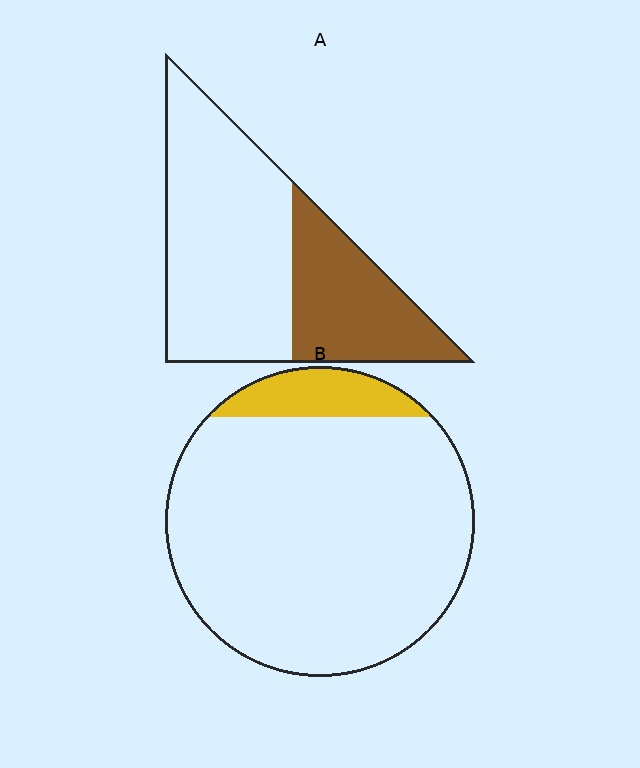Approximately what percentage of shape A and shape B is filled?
A is approximately 35% and B is approximately 10%.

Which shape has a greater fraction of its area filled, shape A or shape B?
Shape A.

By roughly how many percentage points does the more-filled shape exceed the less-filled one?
By roughly 25 percentage points (A over B).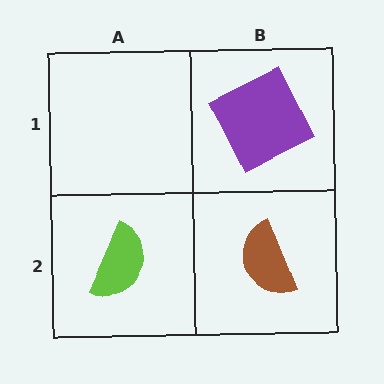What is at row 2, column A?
A lime semicircle.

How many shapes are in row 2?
2 shapes.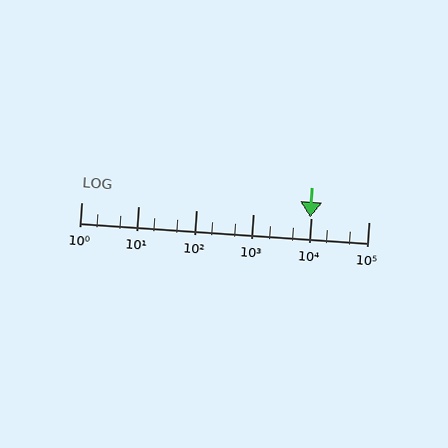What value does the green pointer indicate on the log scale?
The pointer indicates approximately 9700.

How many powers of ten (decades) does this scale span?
The scale spans 5 decades, from 1 to 100000.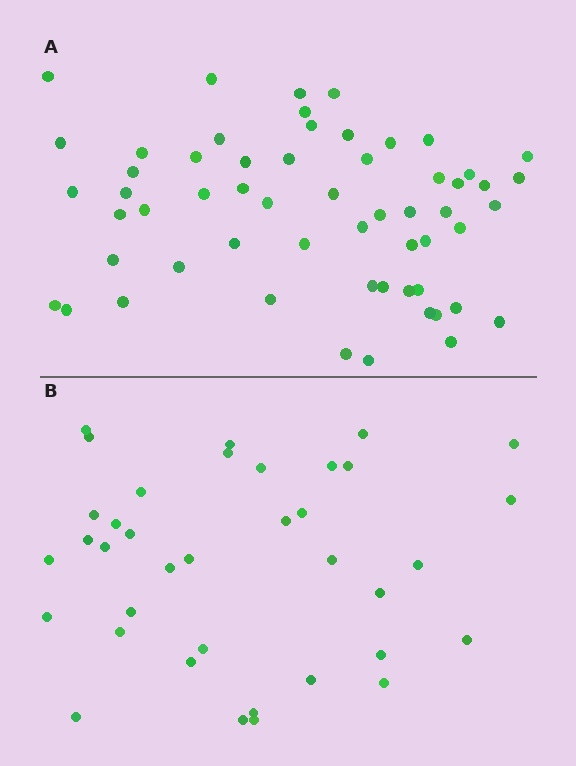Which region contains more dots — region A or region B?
Region A (the top region) has more dots.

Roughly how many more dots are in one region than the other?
Region A has approximately 20 more dots than region B.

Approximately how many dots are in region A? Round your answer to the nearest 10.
About 60 dots. (The exact count is 58, which rounds to 60.)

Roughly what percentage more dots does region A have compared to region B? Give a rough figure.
About 55% more.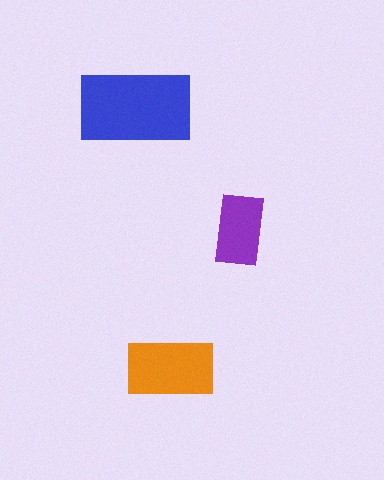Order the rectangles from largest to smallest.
the blue one, the orange one, the purple one.